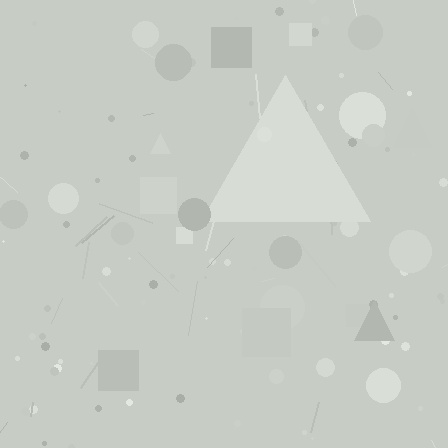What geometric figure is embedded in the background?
A triangle is embedded in the background.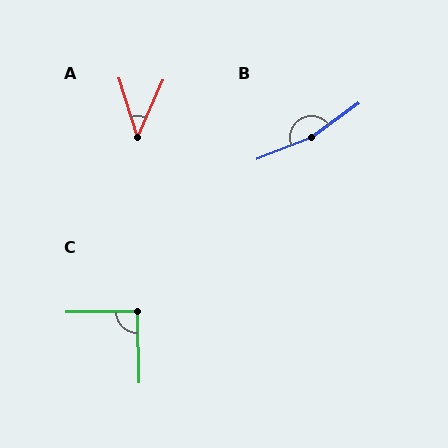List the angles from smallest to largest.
A (41°), C (91°), B (166°).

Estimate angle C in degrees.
Approximately 91 degrees.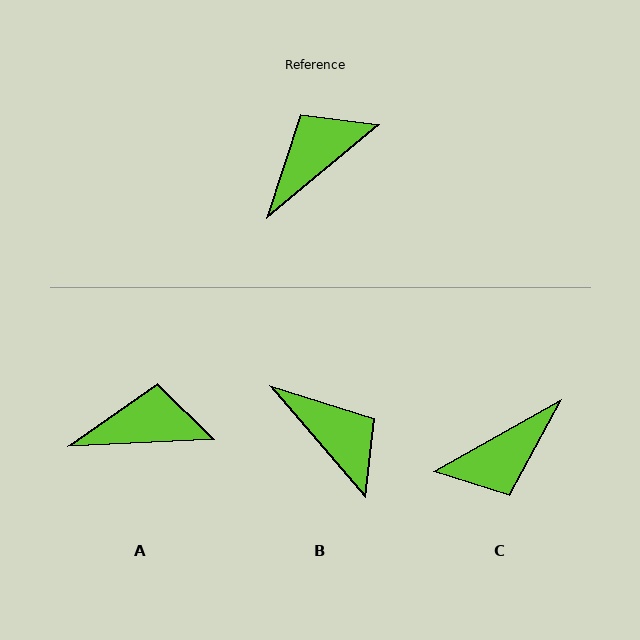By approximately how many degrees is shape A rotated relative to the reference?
Approximately 37 degrees clockwise.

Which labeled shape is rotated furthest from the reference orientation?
C, about 169 degrees away.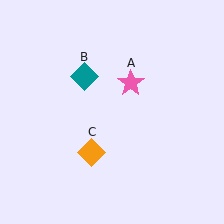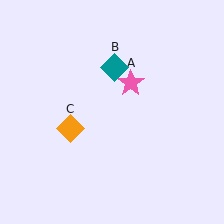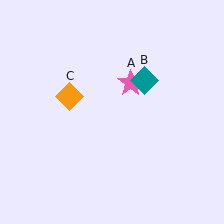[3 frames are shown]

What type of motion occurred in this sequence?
The teal diamond (object B), orange diamond (object C) rotated clockwise around the center of the scene.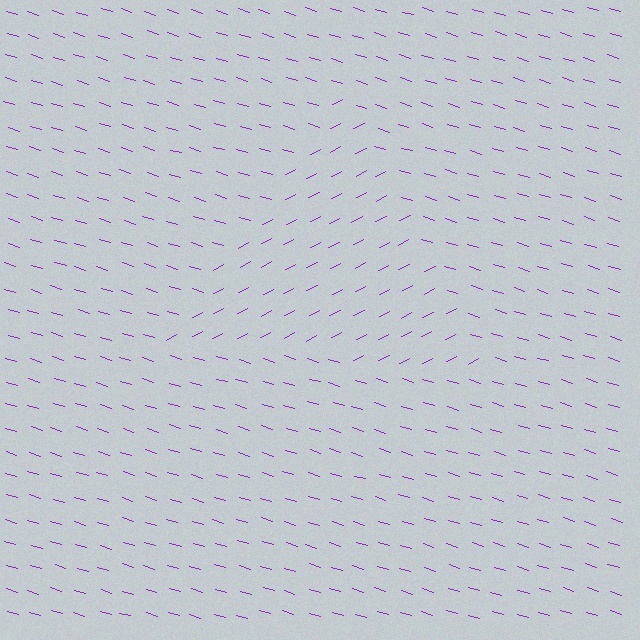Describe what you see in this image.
The image is filled with small purple line segments. A triangle region in the image has lines oriented differently from the surrounding lines, creating a visible texture boundary.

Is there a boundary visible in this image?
Yes, there is a texture boundary formed by a change in line orientation.